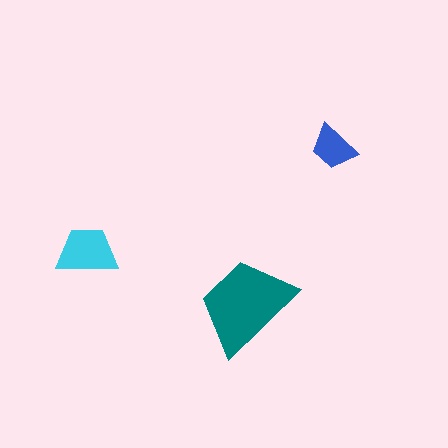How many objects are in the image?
There are 3 objects in the image.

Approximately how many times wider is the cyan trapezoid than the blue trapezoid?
About 1.5 times wider.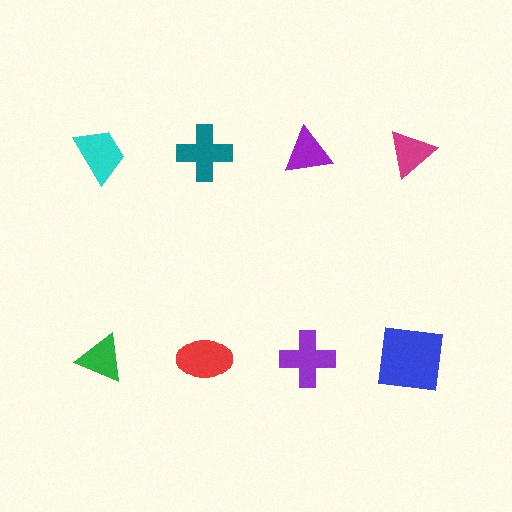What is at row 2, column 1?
A green triangle.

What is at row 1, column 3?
A purple triangle.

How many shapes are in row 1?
4 shapes.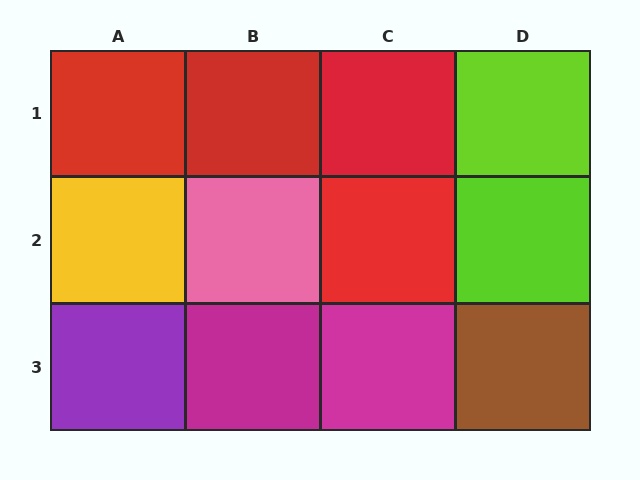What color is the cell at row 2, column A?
Yellow.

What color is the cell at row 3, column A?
Purple.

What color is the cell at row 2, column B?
Pink.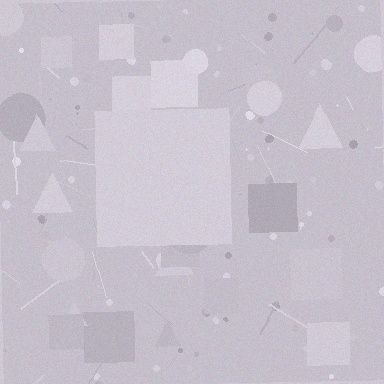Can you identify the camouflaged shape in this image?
The camouflaged shape is a square.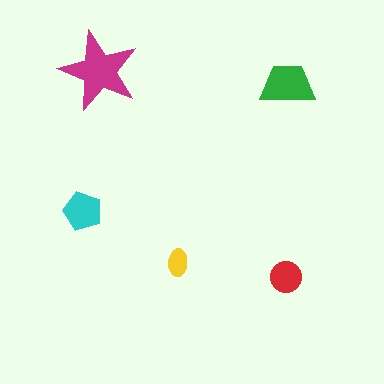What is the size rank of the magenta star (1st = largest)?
1st.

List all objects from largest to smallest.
The magenta star, the green trapezoid, the cyan pentagon, the red circle, the yellow ellipse.